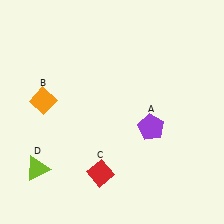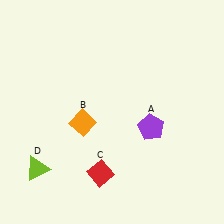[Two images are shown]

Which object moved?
The orange diamond (B) moved right.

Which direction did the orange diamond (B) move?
The orange diamond (B) moved right.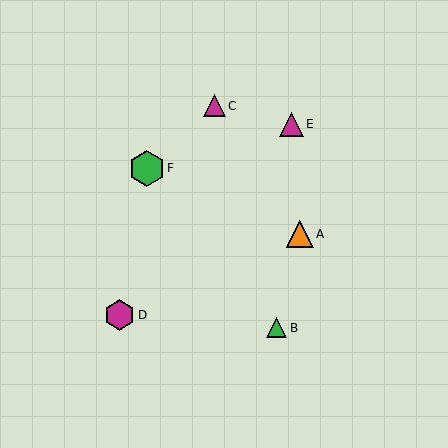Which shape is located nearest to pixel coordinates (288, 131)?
The magenta triangle (labeled E) at (291, 124) is nearest to that location.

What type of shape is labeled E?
Shape E is a magenta triangle.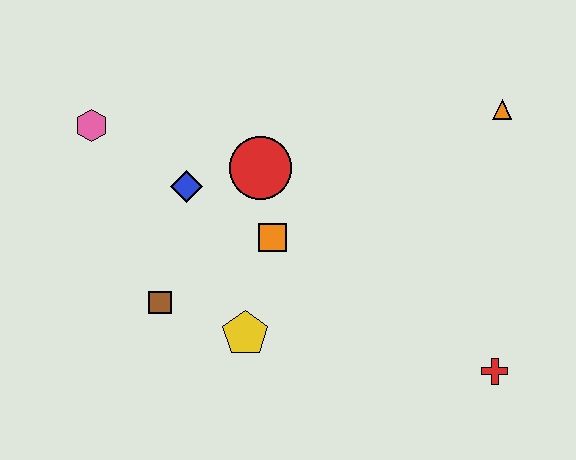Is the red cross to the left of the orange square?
No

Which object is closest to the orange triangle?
The red circle is closest to the orange triangle.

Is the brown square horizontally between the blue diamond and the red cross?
No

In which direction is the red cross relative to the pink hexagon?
The red cross is to the right of the pink hexagon.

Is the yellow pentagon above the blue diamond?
No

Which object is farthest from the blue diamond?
The red cross is farthest from the blue diamond.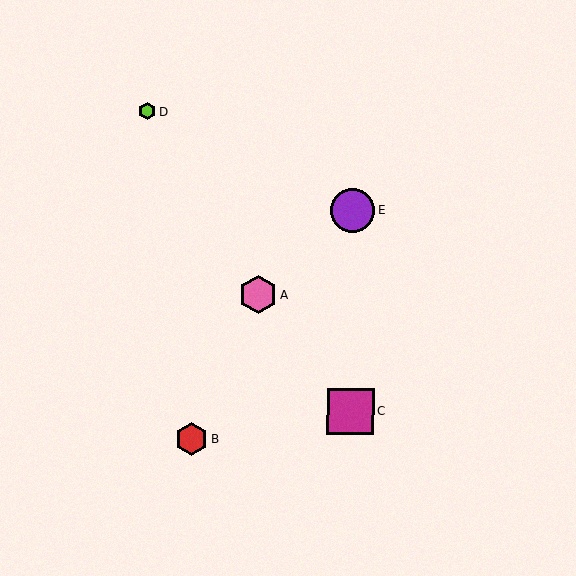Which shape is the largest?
The magenta square (labeled C) is the largest.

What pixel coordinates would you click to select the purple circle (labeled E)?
Click at (353, 211) to select the purple circle E.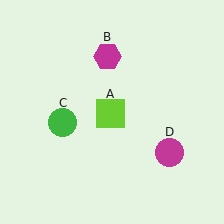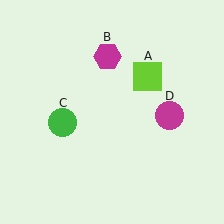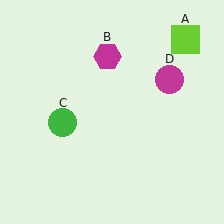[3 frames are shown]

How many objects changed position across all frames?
2 objects changed position: lime square (object A), magenta circle (object D).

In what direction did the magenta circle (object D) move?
The magenta circle (object D) moved up.